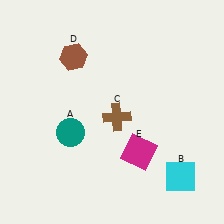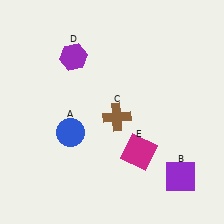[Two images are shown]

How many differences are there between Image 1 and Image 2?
There are 3 differences between the two images.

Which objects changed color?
A changed from teal to blue. B changed from cyan to purple. D changed from brown to purple.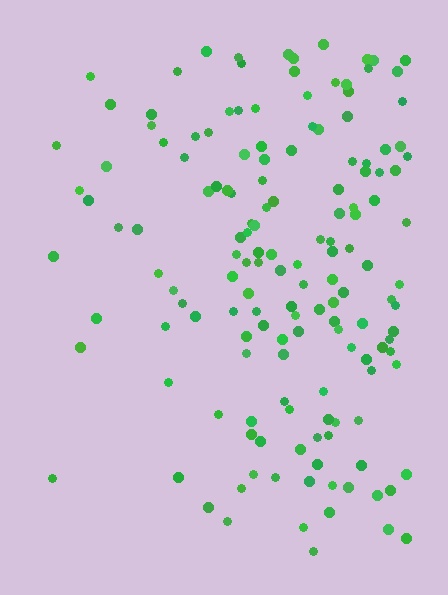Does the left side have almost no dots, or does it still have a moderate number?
Still a moderate number, just noticeably fewer than the right.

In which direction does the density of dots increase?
From left to right, with the right side densest.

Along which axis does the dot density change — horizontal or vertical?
Horizontal.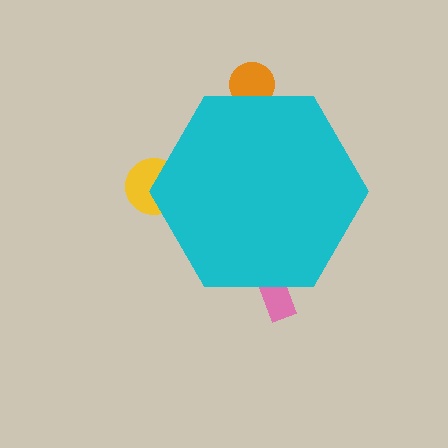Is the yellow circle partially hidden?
Yes, the yellow circle is partially hidden behind the cyan hexagon.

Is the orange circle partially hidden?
Yes, the orange circle is partially hidden behind the cyan hexagon.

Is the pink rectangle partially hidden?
Yes, the pink rectangle is partially hidden behind the cyan hexagon.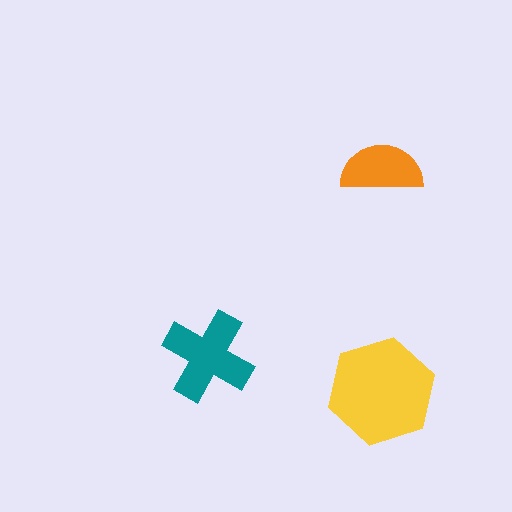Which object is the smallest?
The orange semicircle.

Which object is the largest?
The yellow hexagon.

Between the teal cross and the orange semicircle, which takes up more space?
The teal cross.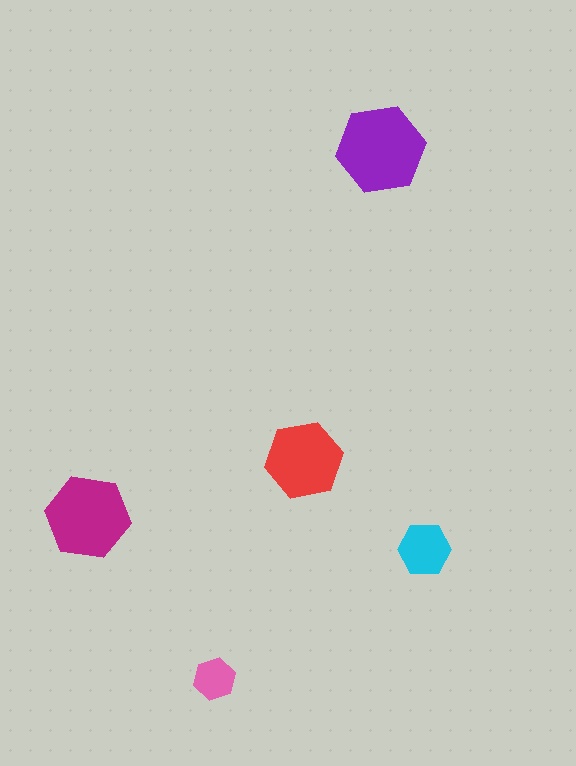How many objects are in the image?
There are 5 objects in the image.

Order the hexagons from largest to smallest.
the purple one, the magenta one, the red one, the cyan one, the pink one.